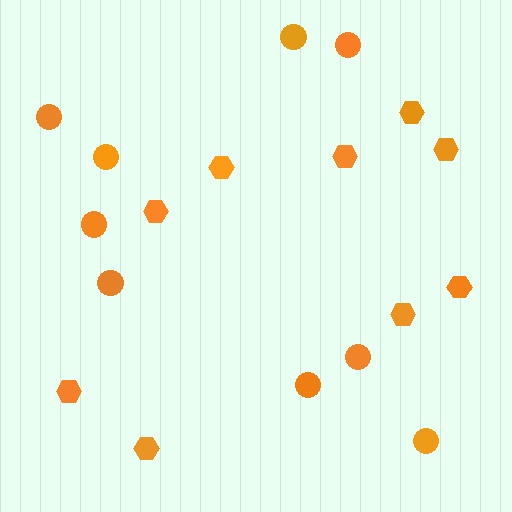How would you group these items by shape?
There are 2 groups: one group of circles (9) and one group of hexagons (9).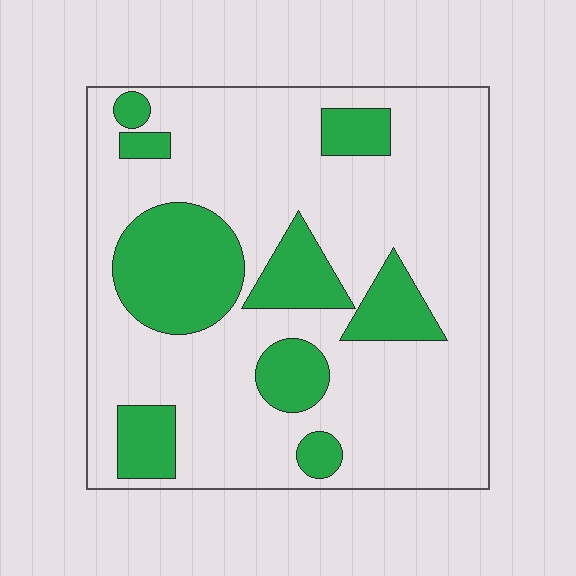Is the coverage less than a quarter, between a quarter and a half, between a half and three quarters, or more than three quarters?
Between a quarter and a half.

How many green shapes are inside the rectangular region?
9.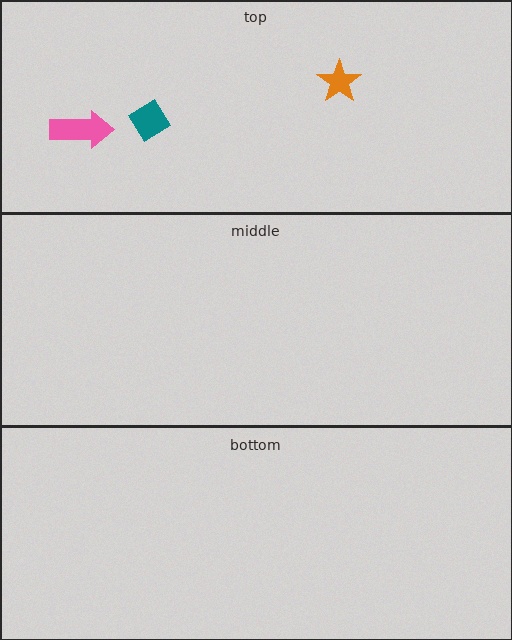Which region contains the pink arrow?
The top region.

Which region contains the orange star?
The top region.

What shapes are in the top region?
The pink arrow, the teal diamond, the orange star.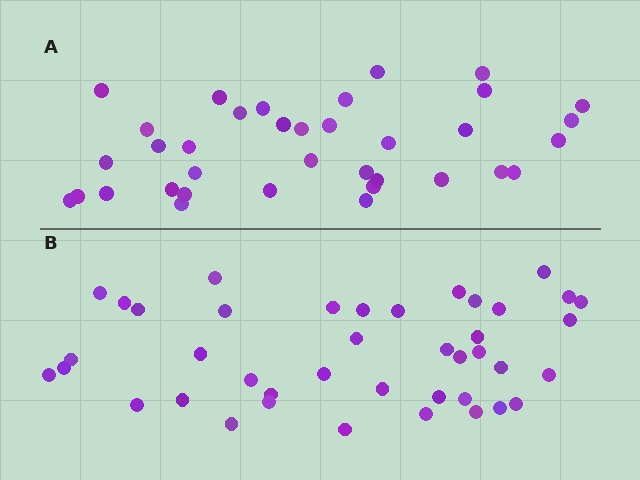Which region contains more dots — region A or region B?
Region B (the bottom region) has more dots.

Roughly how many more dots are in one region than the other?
Region B has about 5 more dots than region A.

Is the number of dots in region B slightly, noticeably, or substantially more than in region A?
Region B has only slightly more — the two regions are fairly close. The ratio is roughly 1.1 to 1.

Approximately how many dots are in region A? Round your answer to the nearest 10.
About 40 dots. (The exact count is 36, which rounds to 40.)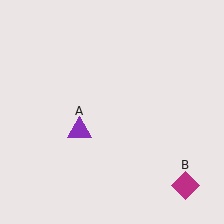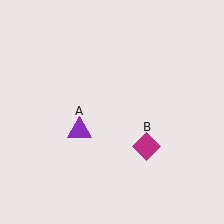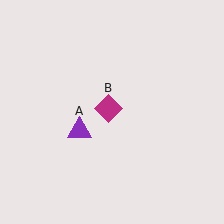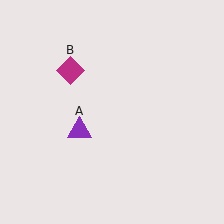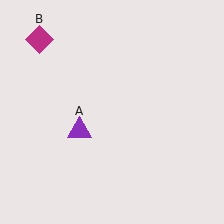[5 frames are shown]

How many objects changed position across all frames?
1 object changed position: magenta diamond (object B).